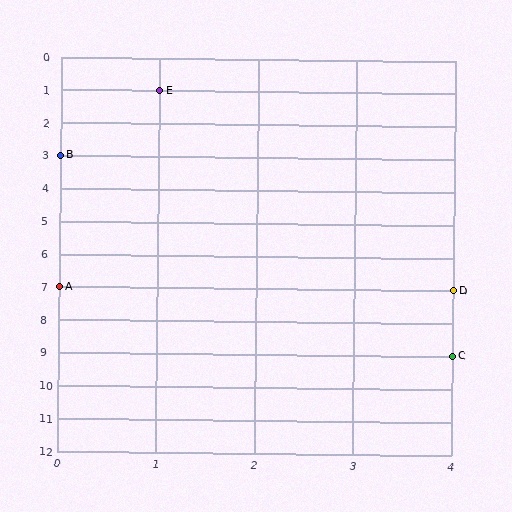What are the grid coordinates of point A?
Point A is at grid coordinates (0, 7).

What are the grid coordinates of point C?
Point C is at grid coordinates (4, 9).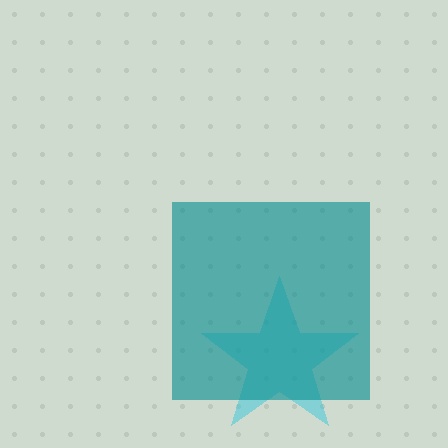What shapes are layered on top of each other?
The layered shapes are: a cyan star, a teal square.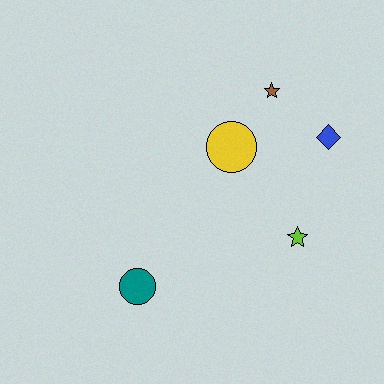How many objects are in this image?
There are 5 objects.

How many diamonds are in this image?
There is 1 diamond.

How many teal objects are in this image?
There is 1 teal object.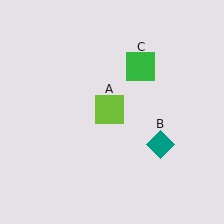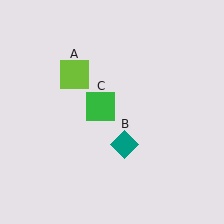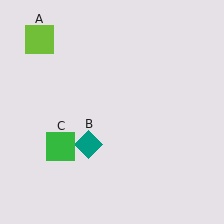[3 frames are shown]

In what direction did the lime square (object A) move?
The lime square (object A) moved up and to the left.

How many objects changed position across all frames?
3 objects changed position: lime square (object A), teal diamond (object B), green square (object C).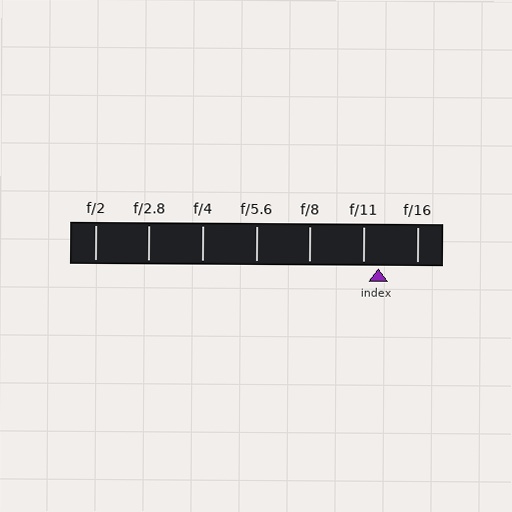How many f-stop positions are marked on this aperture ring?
There are 7 f-stop positions marked.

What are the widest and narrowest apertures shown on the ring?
The widest aperture shown is f/2 and the narrowest is f/16.